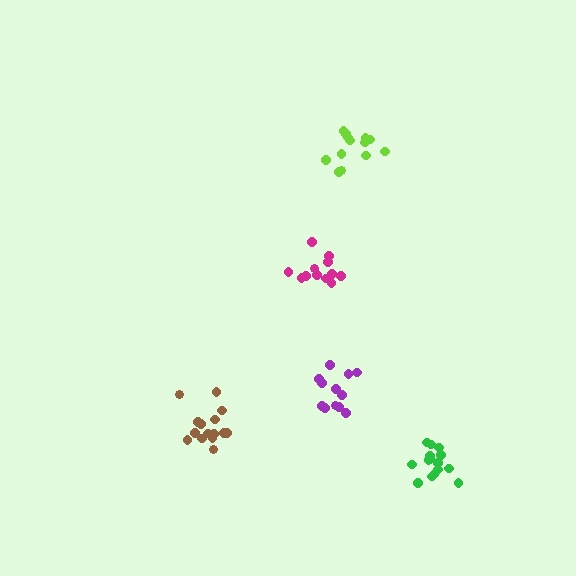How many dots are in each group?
Group 1: 15 dots, Group 2: 12 dots, Group 3: 15 dots, Group 4: 13 dots, Group 5: 12 dots (67 total).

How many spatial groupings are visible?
There are 5 spatial groupings.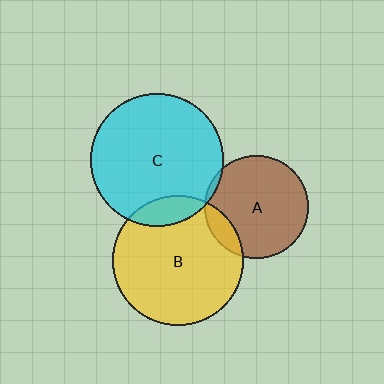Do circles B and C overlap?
Yes.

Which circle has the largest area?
Circle C (cyan).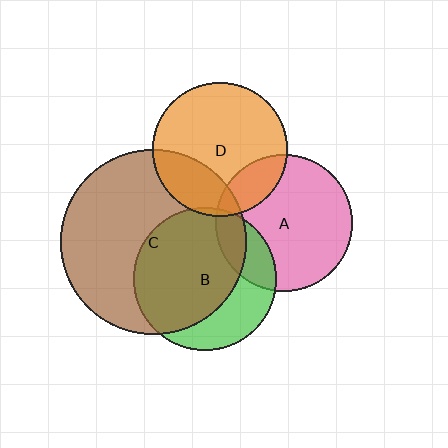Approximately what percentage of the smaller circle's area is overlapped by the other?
Approximately 15%.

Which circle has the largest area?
Circle C (brown).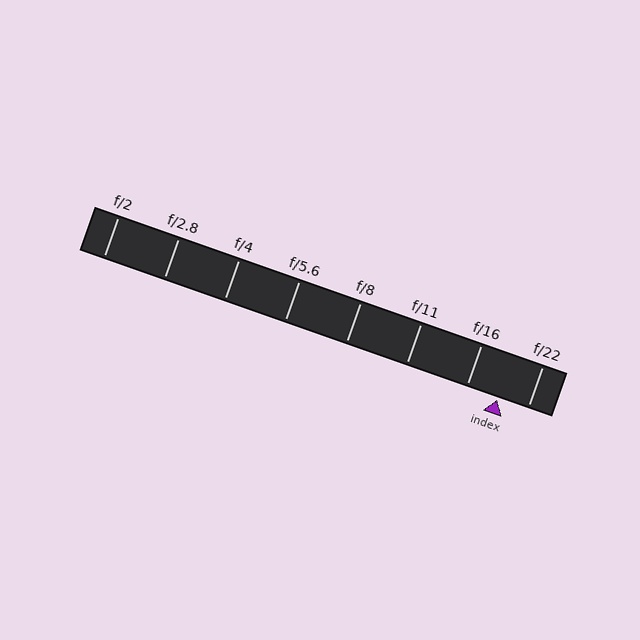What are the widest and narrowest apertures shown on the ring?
The widest aperture shown is f/2 and the narrowest is f/22.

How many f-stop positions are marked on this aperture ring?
There are 8 f-stop positions marked.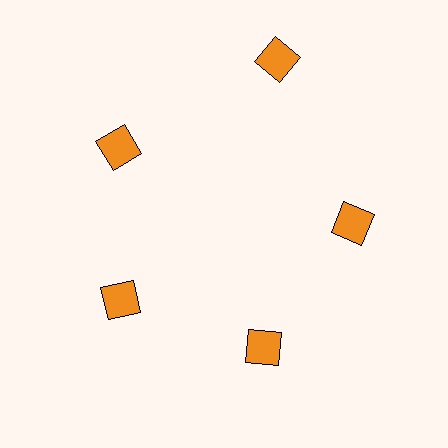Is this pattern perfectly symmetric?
No. The 5 orange squares are arranged in a ring, but one element near the 1 o'clock position is pushed outward from the center, breaking the 5-fold rotational symmetry.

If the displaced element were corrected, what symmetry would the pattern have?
It would have 5-fold rotational symmetry — the pattern would map onto itself every 72 degrees.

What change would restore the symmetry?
The symmetry would be restored by moving it inward, back onto the ring so that all 5 squares sit at equal angles and equal distance from the center.